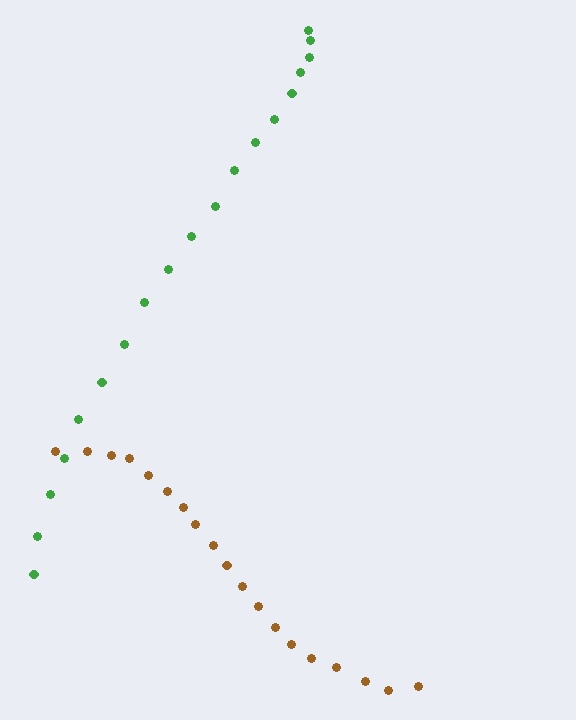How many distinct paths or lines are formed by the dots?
There are 2 distinct paths.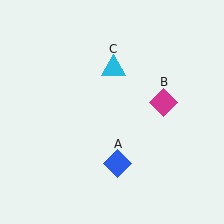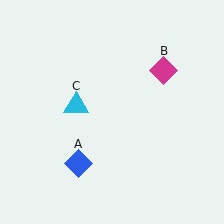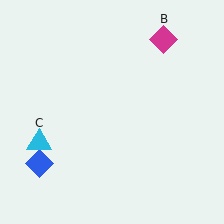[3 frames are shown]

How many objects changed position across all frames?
3 objects changed position: blue diamond (object A), magenta diamond (object B), cyan triangle (object C).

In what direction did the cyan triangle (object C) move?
The cyan triangle (object C) moved down and to the left.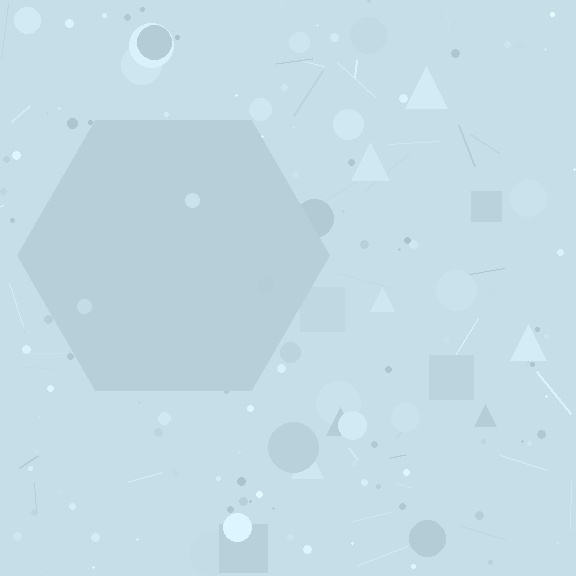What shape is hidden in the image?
A hexagon is hidden in the image.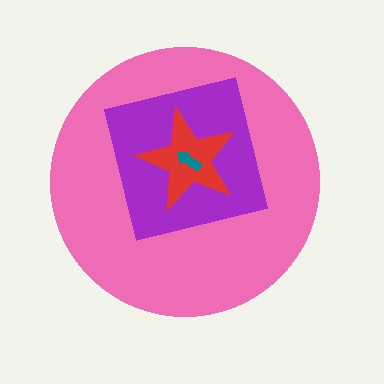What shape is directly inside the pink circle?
The purple square.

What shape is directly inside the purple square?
The red star.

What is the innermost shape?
The teal arrow.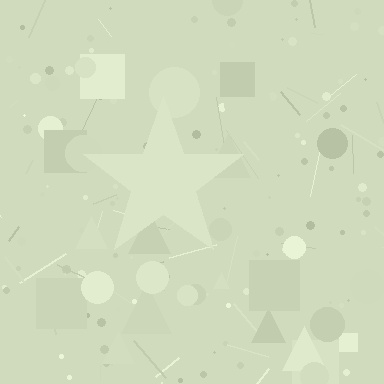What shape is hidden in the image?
A star is hidden in the image.